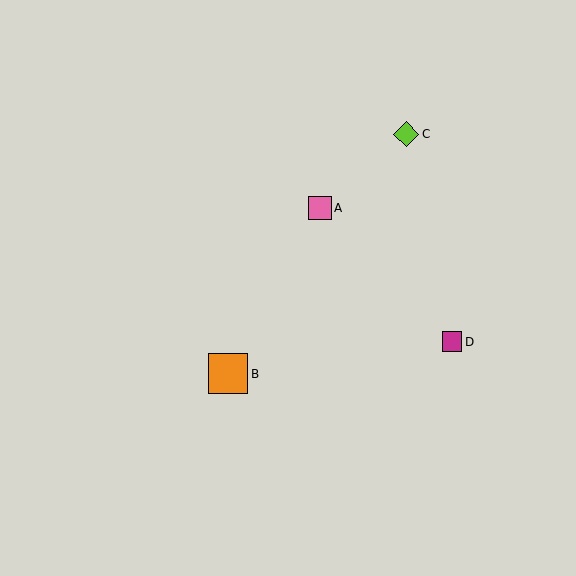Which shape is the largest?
The orange square (labeled B) is the largest.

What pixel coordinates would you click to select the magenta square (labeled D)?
Click at (452, 342) to select the magenta square D.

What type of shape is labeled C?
Shape C is a lime diamond.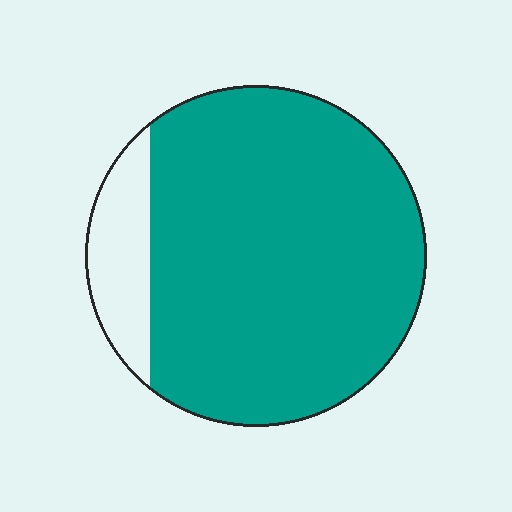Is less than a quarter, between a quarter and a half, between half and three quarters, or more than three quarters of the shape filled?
More than three quarters.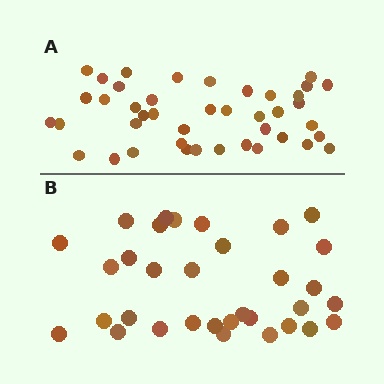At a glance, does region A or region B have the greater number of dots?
Region A (the top region) has more dots.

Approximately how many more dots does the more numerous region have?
Region A has roughly 8 or so more dots than region B.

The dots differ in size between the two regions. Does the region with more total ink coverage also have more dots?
No. Region B has more total ink coverage because its dots are larger, but region A actually contains more individual dots. Total area can be misleading — the number of items is what matters here.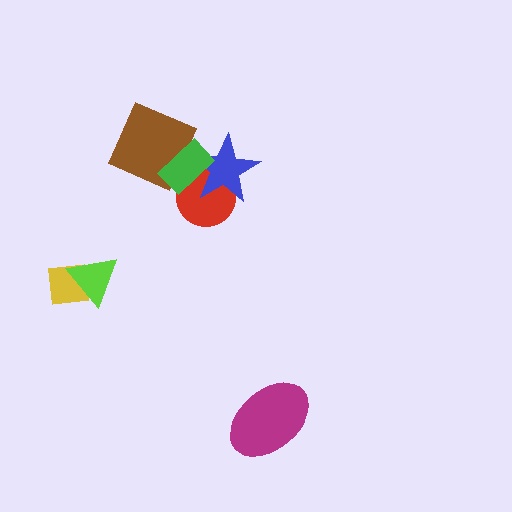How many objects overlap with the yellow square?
1 object overlaps with the yellow square.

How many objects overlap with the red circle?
2 objects overlap with the red circle.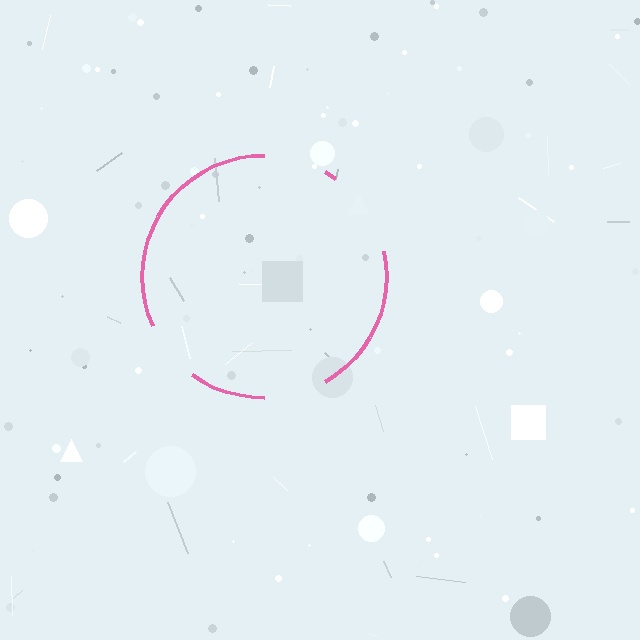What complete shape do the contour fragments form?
The contour fragments form a circle.